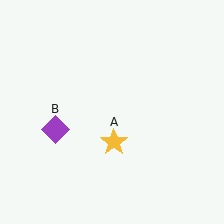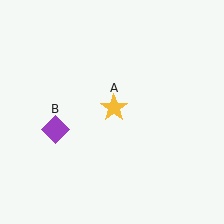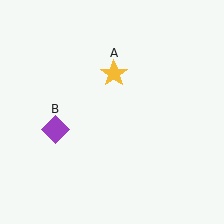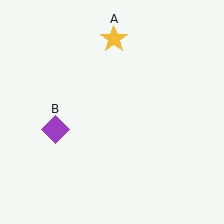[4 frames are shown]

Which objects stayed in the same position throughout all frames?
Purple diamond (object B) remained stationary.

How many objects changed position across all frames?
1 object changed position: yellow star (object A).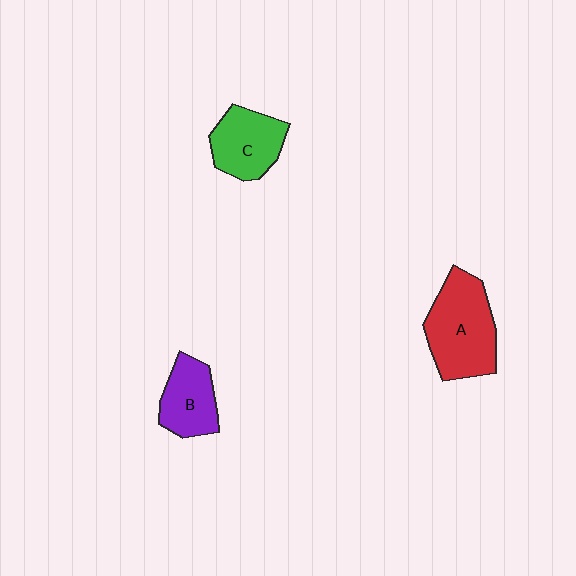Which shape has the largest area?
Shape A (red).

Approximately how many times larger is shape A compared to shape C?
Approximately 1.4 times.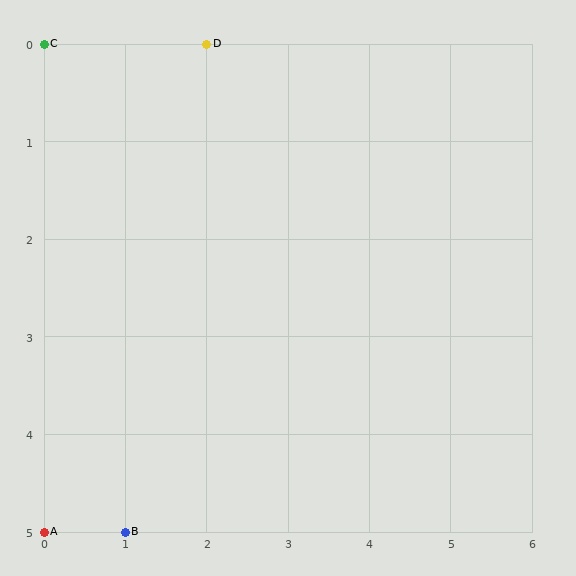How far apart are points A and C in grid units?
Points A and C are 5 rows apart.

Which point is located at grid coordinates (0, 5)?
Point A is at (0, 5).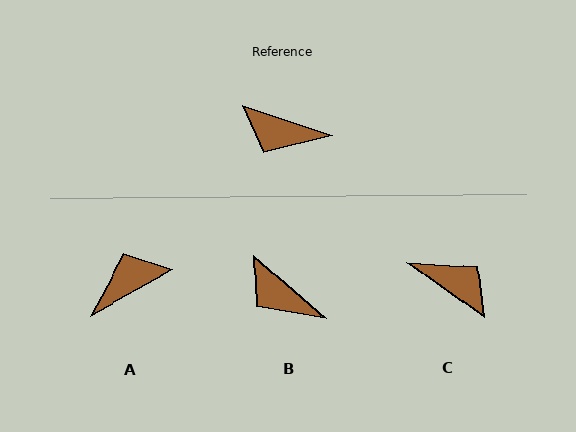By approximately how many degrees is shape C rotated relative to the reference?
Approximately 162 degrees counter-clockwise.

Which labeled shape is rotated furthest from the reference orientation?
C, about 162 degrees away.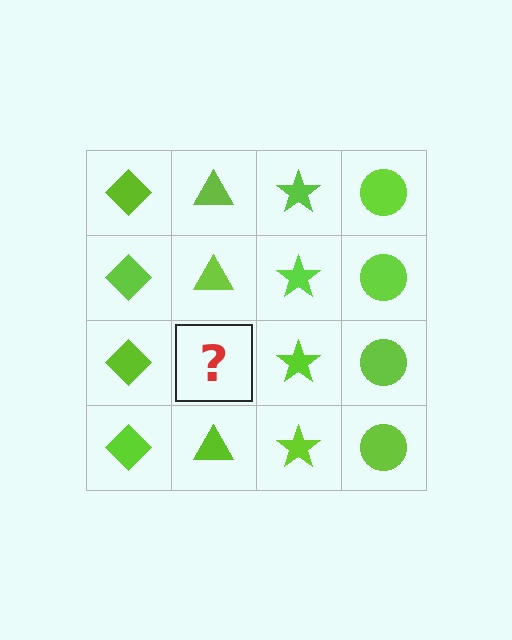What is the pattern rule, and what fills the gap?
The rule is that each column has a consistent shape. The gap should be filled with a lime triangle.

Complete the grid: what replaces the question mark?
The question mark should be replaced with a lime triangle.